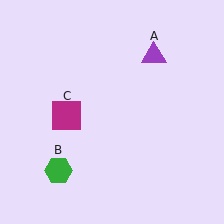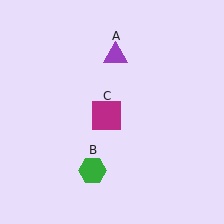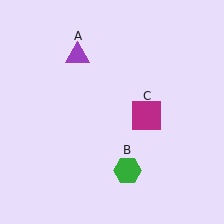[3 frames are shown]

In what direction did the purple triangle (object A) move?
The purple triangle (object A) moved left.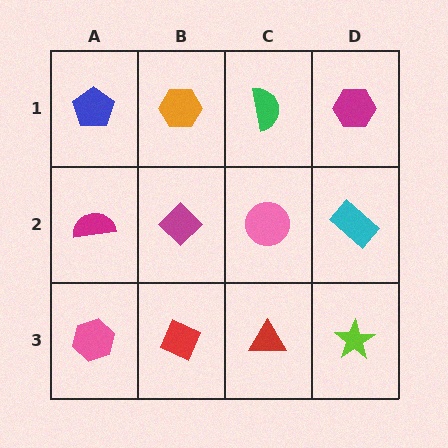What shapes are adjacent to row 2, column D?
A magenta hexagon (row 1, column D), a lime star (row 3, column D), a pink circle (row 2, column C).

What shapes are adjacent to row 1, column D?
A cyan rectangle (row 2, column D), a green semicircle (row 1, column C).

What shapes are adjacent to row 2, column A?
A blue pentagon (row 1, column A), a pink hexagon (row 3, column A), a magenta diamond (row 2, column B).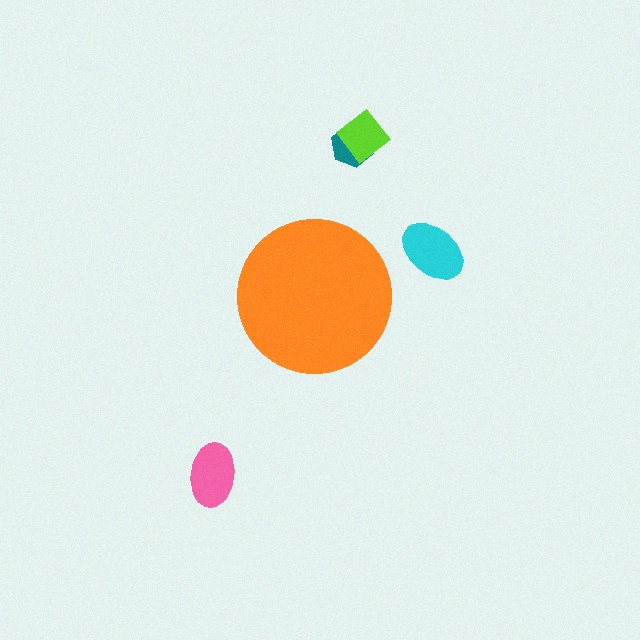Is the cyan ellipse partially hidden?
No, the cyan ellipse is fully visible.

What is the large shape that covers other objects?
An orange circle.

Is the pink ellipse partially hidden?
No, the pink ellipse is fully visible.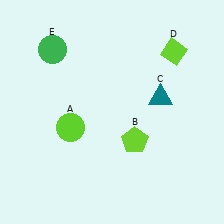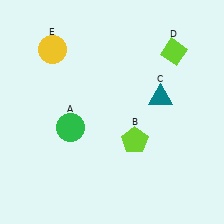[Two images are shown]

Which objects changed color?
A changed from lime to green. E changed from green to yellow.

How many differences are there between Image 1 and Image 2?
There are 2 differences between the two images.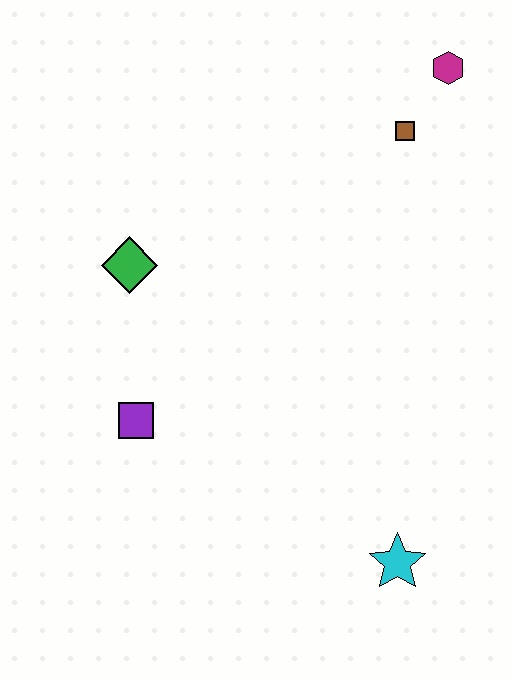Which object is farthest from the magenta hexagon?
The cyan star is farthest from the magenta hexagon.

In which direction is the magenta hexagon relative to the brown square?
The magenta hexagon is above the brown square.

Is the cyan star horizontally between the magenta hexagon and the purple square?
Yes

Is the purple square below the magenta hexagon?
Yes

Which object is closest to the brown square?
The magenta hexagon is closest to the brown square.